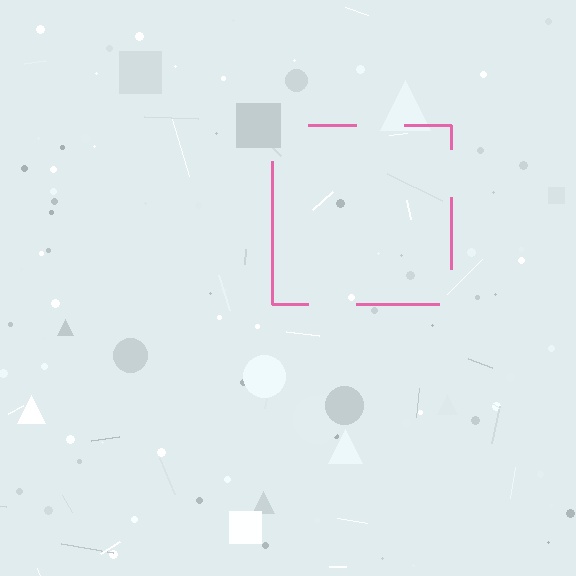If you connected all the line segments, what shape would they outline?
They would outline a square.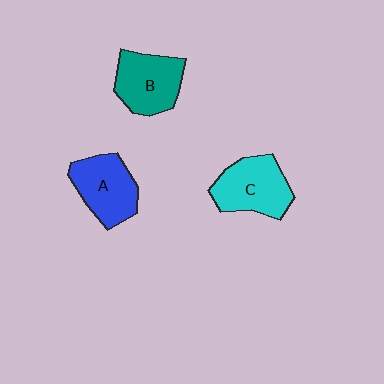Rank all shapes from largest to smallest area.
From largest to smallest: C (cyan), B (teal), A (blue).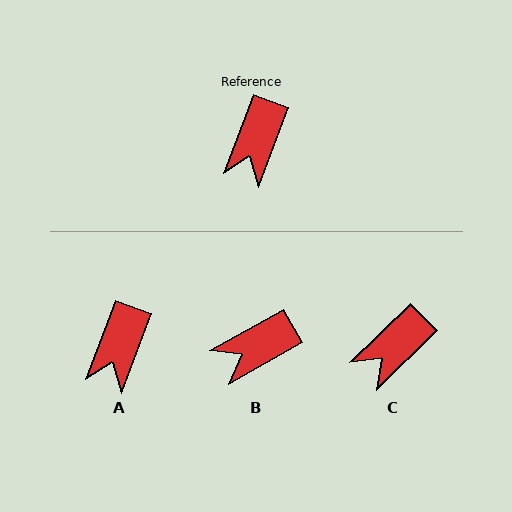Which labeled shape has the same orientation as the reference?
A.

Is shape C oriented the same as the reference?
No, it is off by about 25 degrees.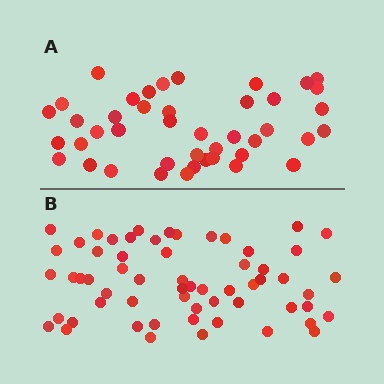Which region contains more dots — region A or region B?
Region B (the bottom region) has more dots.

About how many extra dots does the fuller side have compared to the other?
Region B has approximately 15 more dots than region A.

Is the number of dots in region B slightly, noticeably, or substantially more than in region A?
Region B has noticeably more, but not dramatically so. The ratio is roughly 1.4 to 1.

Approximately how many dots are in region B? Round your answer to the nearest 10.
About 60 dots.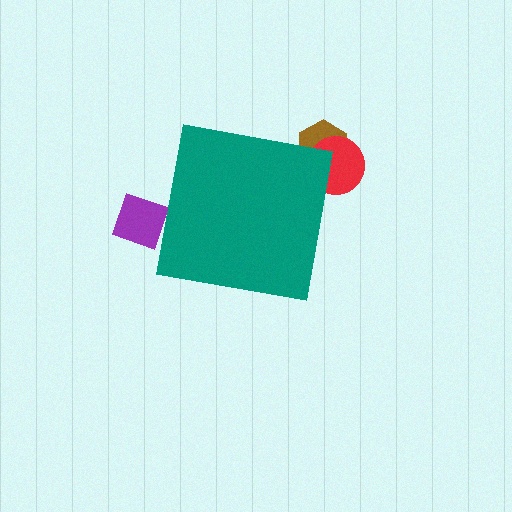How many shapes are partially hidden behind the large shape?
3 shapes are partially hidden.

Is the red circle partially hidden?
Yes, the red circle is partially hidden behind the teal square.